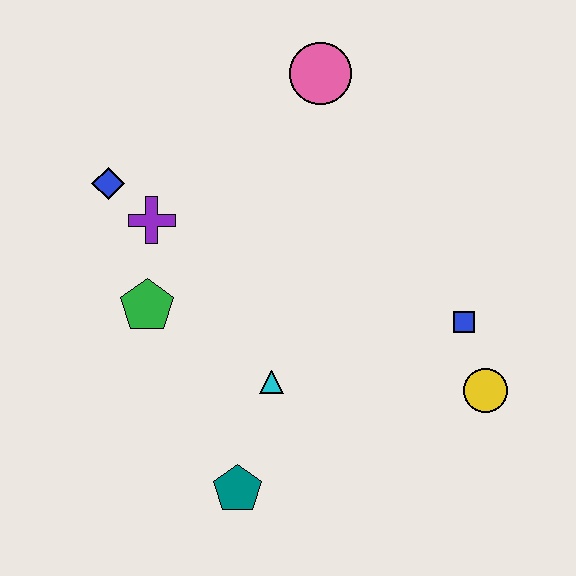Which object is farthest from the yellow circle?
The blue diamond is farthest from the yellow circle.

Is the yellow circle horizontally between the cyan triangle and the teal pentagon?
No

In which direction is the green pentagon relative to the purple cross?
The green pentagon is below the purple cross.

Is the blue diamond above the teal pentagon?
Yes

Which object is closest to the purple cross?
The blue diamond is closest to the purple cross.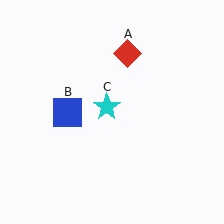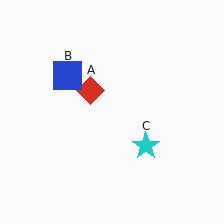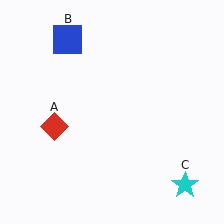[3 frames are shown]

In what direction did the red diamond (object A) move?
The red diamond (object A) moved down and to the left.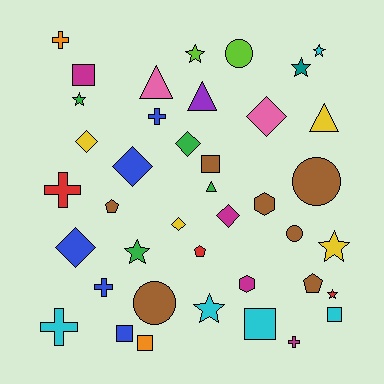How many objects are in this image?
There are 40 objects.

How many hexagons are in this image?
There are 2 hexagons.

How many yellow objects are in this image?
There are 4 yellow objects.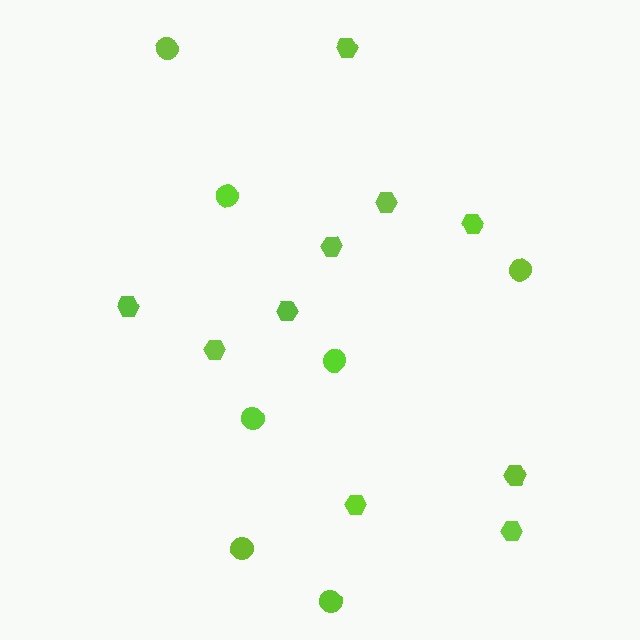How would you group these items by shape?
There are 2 groups: one group of hexagons (10) and one group of circles (7).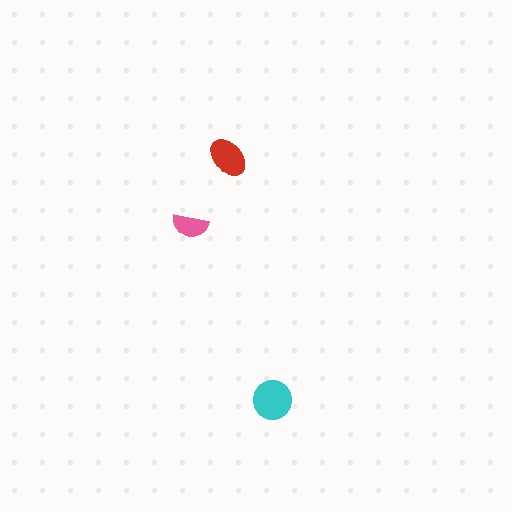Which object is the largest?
The cyan circle.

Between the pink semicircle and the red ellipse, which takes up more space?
The red ellipse.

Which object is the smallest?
The pink semicircle.